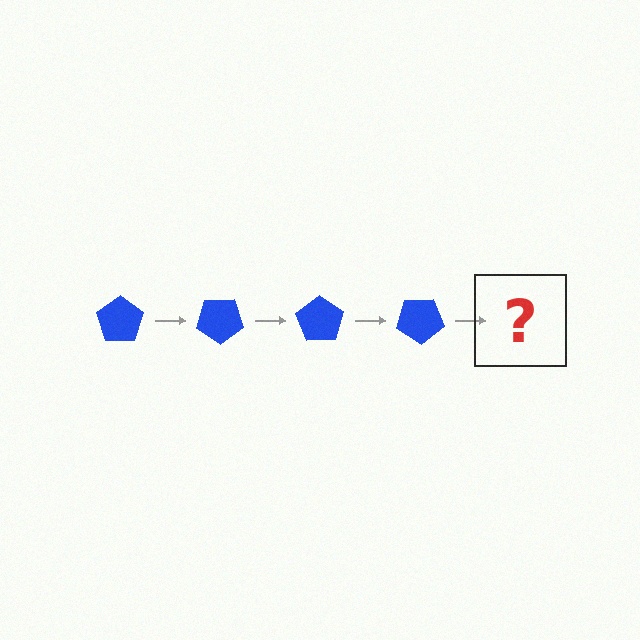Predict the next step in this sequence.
The next step is a blue pentagon rotated 140 degrees.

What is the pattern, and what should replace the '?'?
The pattern is that the pentagon rotates 35 degrees each step. The '?' should be a blue pentagon rotated 140 degrees.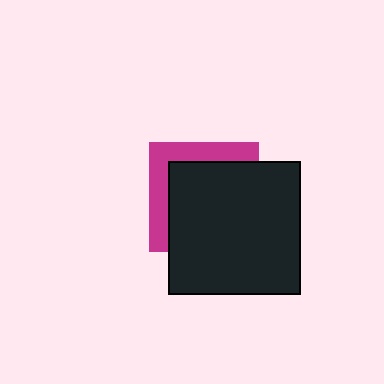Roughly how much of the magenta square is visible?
A small part of it is visible (roughly 32%).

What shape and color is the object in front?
The object in front is a black square.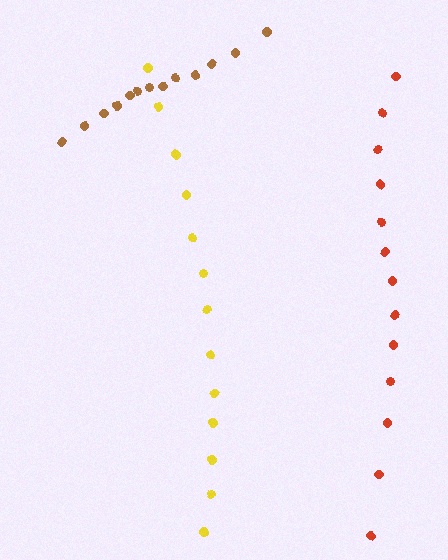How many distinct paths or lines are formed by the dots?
There are 3 distinct paths.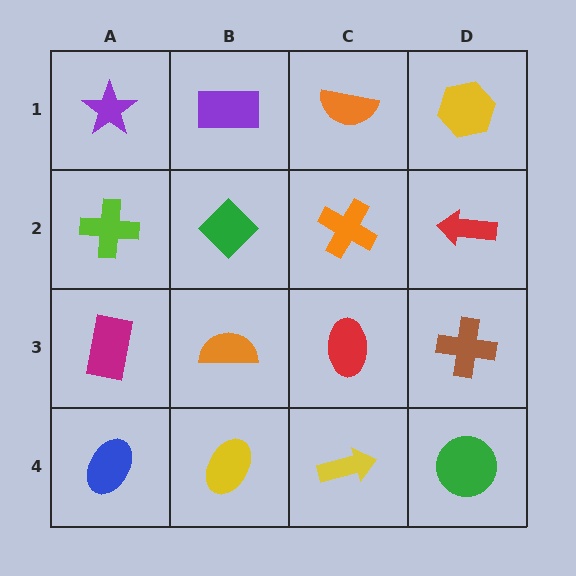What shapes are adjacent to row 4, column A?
A magenta rectangle (row 3, column A), a yellow ellipse (row 4, column B).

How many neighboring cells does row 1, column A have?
2.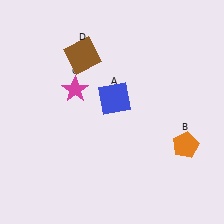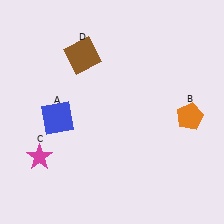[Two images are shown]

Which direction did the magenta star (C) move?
The magenta star (C) moved down.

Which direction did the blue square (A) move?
The blue square (A) moved left.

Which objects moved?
The objects that moved are: the blue square (A), the orange pentagon (B), the magenta star (C).